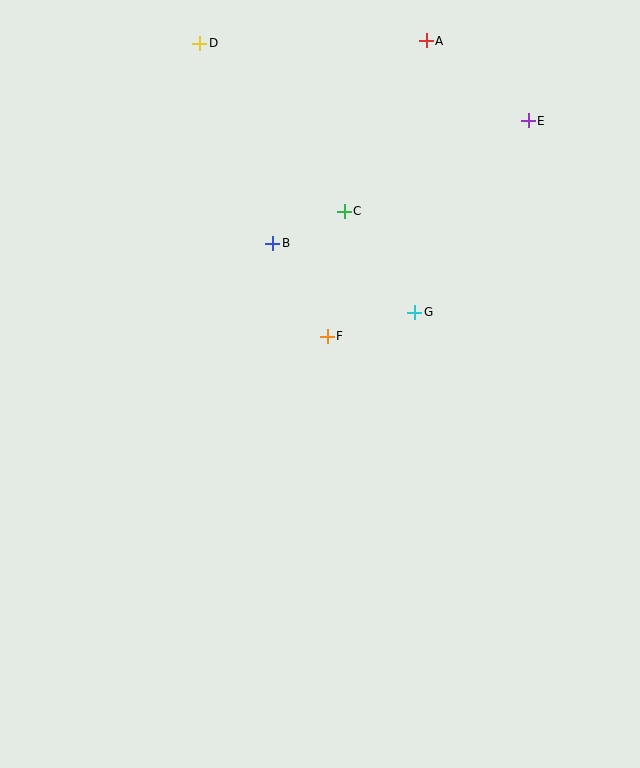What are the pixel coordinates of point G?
Point G is at (415, 313).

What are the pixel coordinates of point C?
Point C is at (344, 211).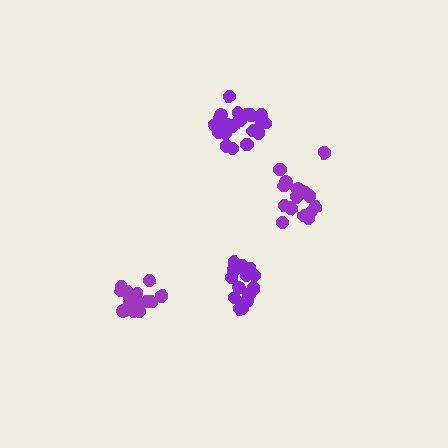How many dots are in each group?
Group 1: 16 dots, Group 2: 21 dots, Group 3: 17 dots, Group 4: 17 dots (71 total).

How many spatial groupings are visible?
There are 4 spatial groupings.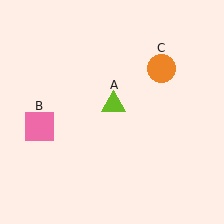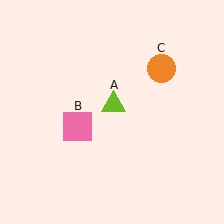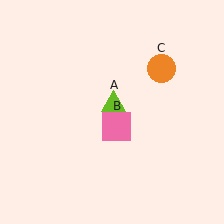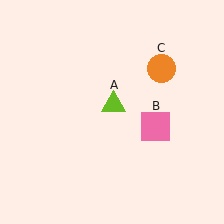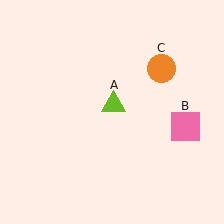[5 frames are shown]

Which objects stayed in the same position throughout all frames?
Lime triangle (object A) and orange circle (object C) remained stationary.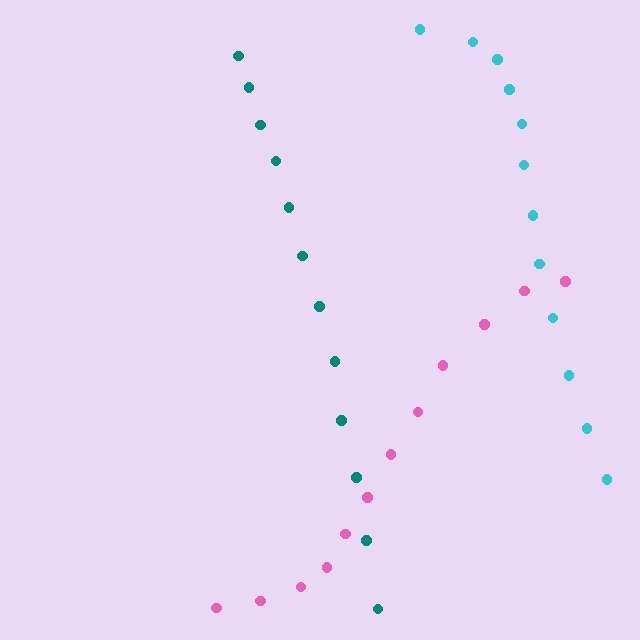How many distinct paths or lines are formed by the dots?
There are 3 distinct paths.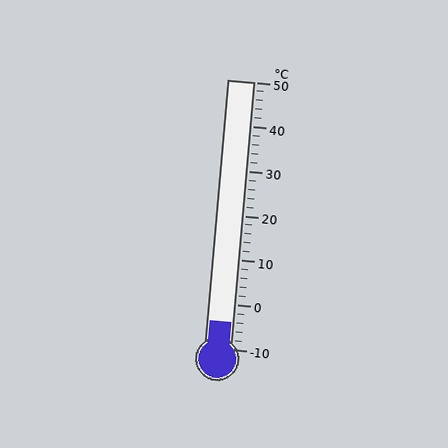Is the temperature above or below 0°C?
The temperature is below 0°C.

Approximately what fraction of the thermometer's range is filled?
The thermometer is filled to approximately 10% of its range.